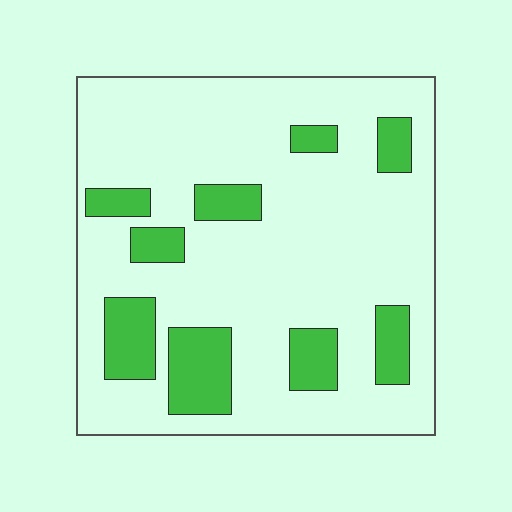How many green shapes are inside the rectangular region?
9.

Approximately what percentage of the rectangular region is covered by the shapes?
Approximately 20%.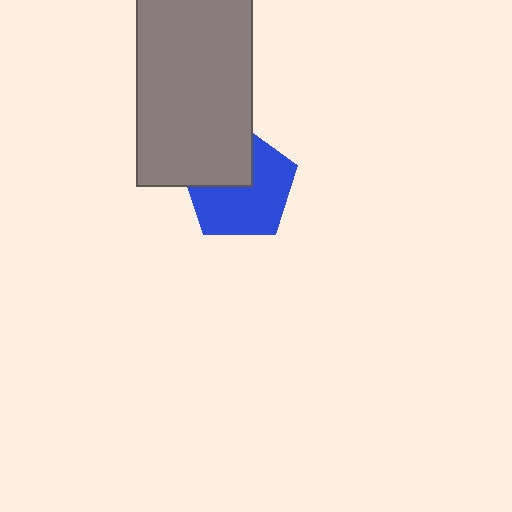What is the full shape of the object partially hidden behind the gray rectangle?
The partially hidden object is a blue pentagon.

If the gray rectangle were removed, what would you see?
You would see the complete blue pentagon.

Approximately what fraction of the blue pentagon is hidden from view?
Roughly 36% of the blue pentagon is hidden behind the gray rectangle.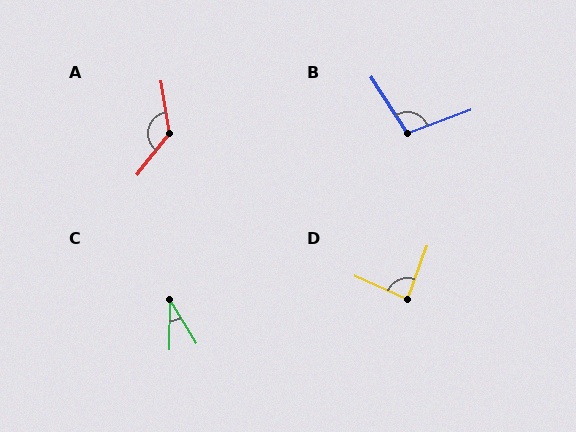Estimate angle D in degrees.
Approximately 86 degrees.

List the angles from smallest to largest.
C (32°), D (86°), B (103°), A (133°).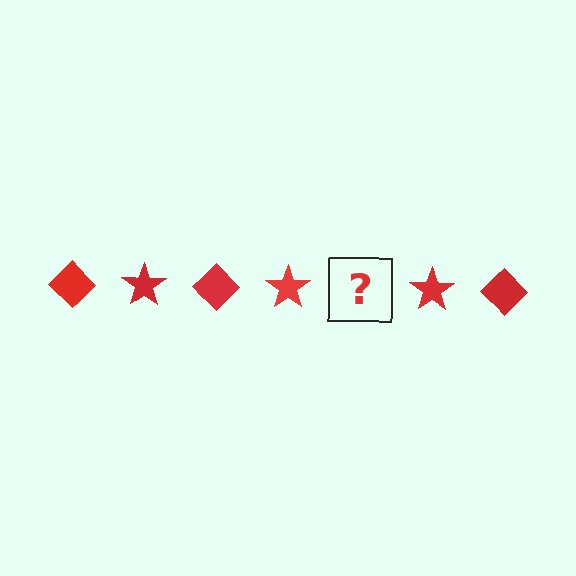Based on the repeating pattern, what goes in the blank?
The blank should be a red diamond.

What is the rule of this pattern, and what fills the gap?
The rule is that the pattern cycles through diamond, star shapes in red. The gap should be filled with a red diamond.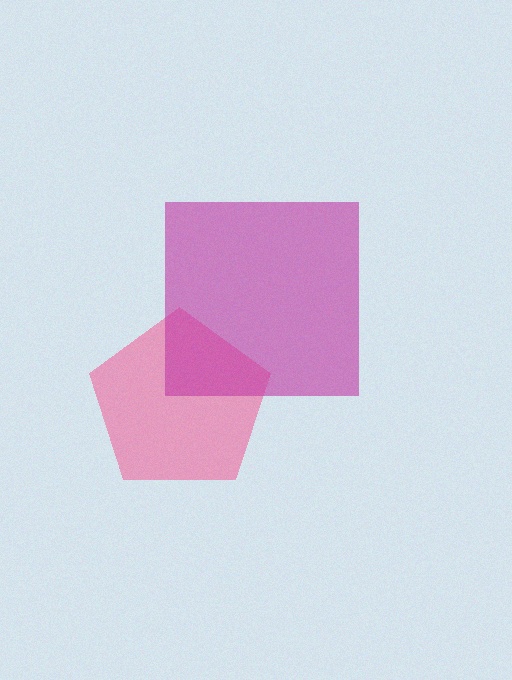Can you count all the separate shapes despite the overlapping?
Yes, there are 2 separate shapes.